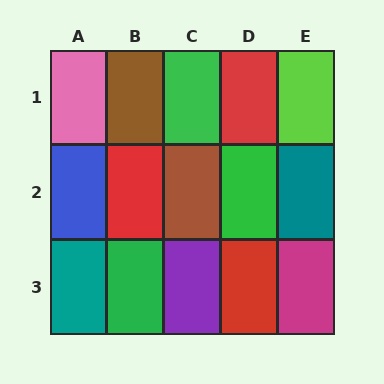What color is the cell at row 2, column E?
Teal.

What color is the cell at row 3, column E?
Magenta.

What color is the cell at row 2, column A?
Blue.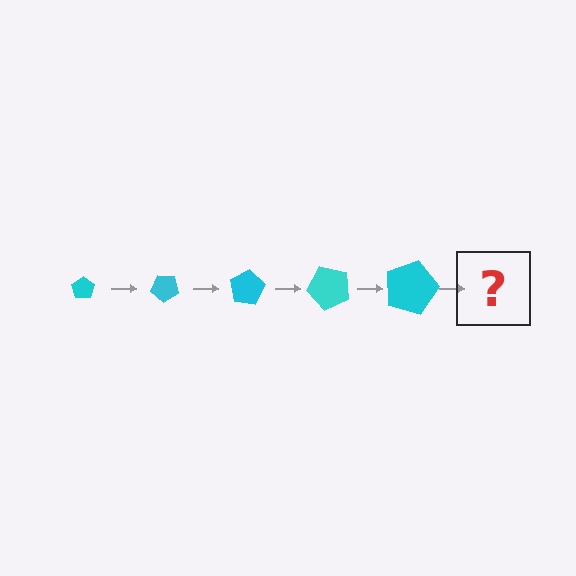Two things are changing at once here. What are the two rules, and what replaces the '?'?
The two rules are that the pentagon grows larger each step and it rotates 40 degrees each step. The '?' should be a pentagon, larger than the previous one and rotated 200 degrees from the start.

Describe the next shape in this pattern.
It should be a pentagon, larger than the previous one and rotated 200 degrees from the start.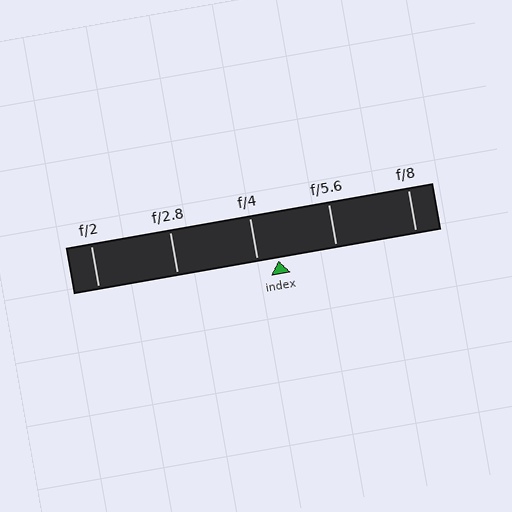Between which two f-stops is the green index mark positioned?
The index mark is between f/4 and f/5.6.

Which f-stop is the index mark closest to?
The index mark is closest to f/4.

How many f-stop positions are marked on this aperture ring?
There are 5 f-stop positions marked.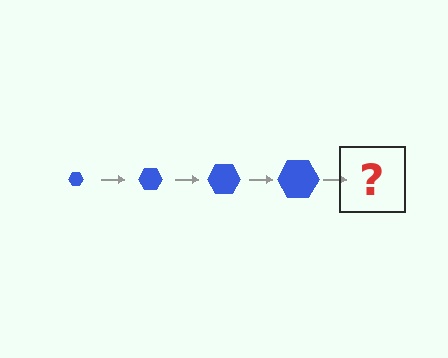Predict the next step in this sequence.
The next step is a blue hexagon, larger than the previous one.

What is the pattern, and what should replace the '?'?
The pattern is that the hexagon gets progressively larger each step. The '?' should be a blue hexagon, larger than the previous one.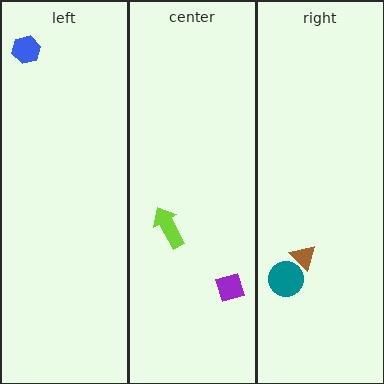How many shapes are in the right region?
2.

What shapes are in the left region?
The blue hexagon.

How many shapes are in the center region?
2.